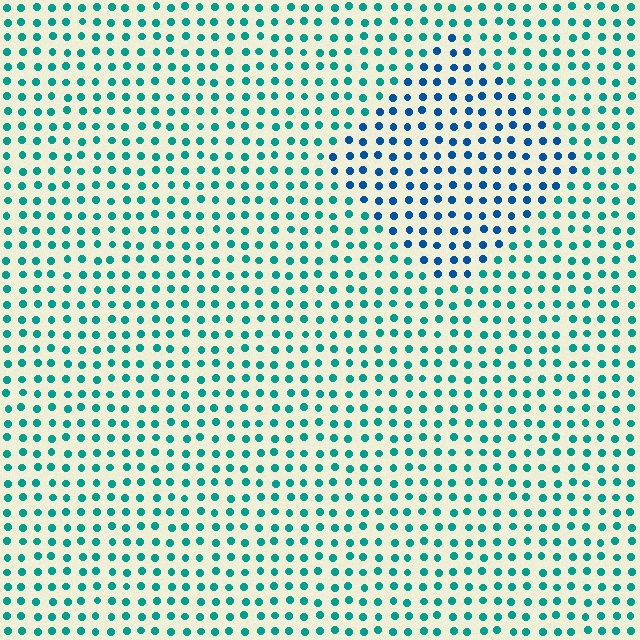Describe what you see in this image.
The image is filled with small teal elements in a uniform arrangement. A diamond-shaped region is visible where the elements are tinted to a slightly different hue, forming a subtle color boundary.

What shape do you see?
I see a diamond.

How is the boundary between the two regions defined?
The boundary is defined purely by a slight shift in hue (about 36 degrees). Spacing, size, and orientation are identical on both sides.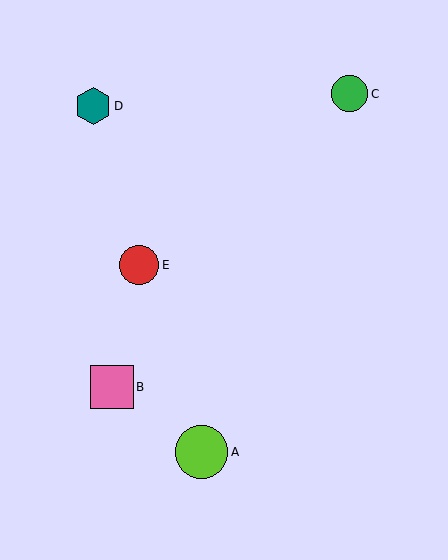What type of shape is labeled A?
Shape A is a lime circle.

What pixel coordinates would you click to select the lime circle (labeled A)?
Click at (202, 452) to select the lime circle A.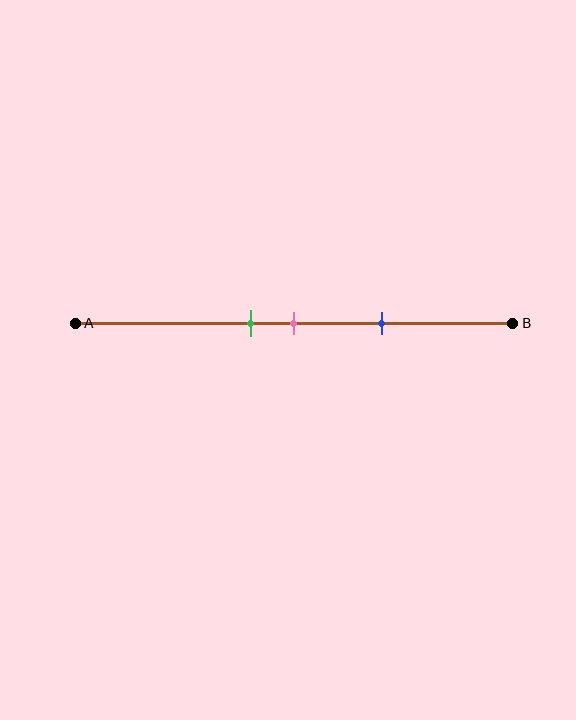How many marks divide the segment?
There are 3 marks dividing the segment.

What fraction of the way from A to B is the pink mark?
The pink mark is approximately 50% (0.5) of the way from A to B.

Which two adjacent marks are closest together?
The green and pink marks are the closest adjacent pair.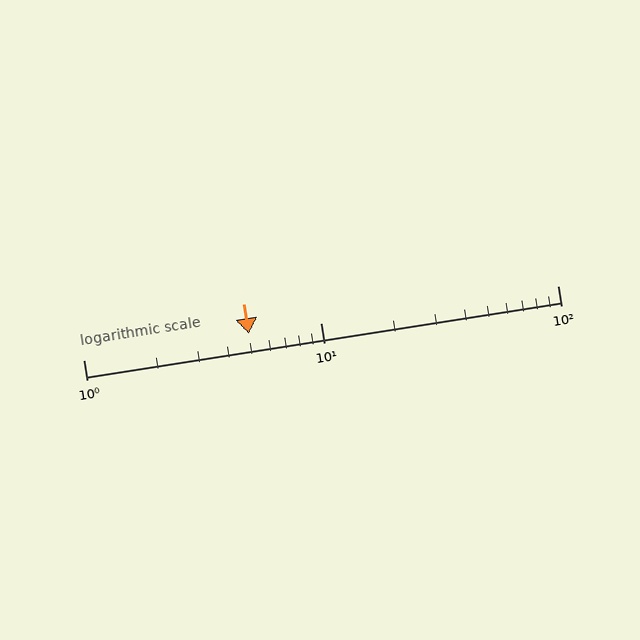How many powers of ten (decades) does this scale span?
The scale spans 2 decades, from 1 to 100.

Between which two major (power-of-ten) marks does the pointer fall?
The pointer is between 1 and 10.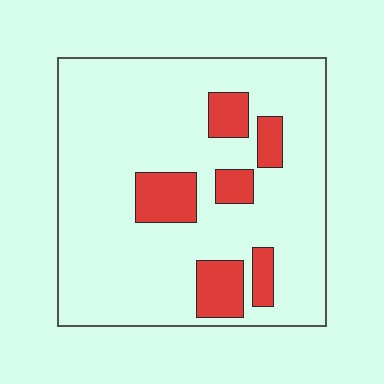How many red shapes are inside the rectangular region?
6.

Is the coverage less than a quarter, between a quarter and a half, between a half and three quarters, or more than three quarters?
Less than a quarter.